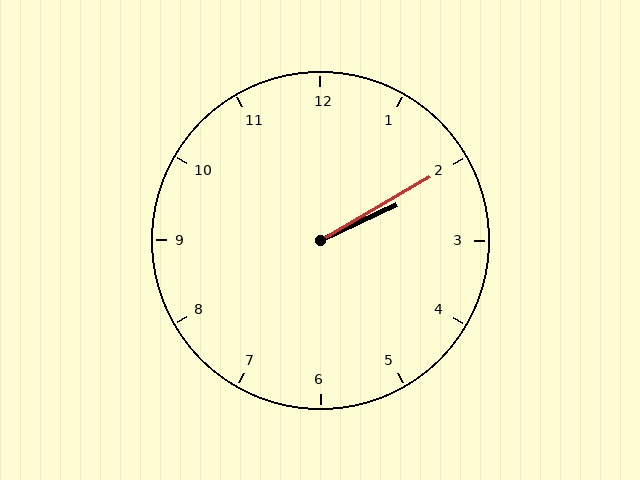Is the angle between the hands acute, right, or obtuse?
It is acute.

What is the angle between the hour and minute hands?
Approximately 5 degrees.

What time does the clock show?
2:10.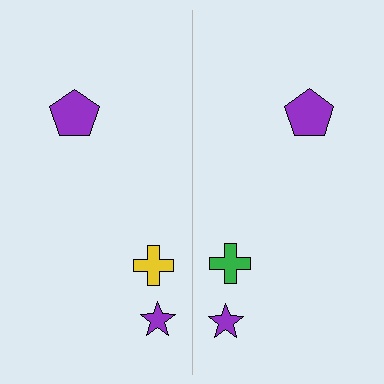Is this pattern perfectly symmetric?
No, the pattern is not perfectly symmetric. The green cross on the right side breaks the symmetry — its mirror counterpart is yellow.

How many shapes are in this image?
There are 6 shapes in this image.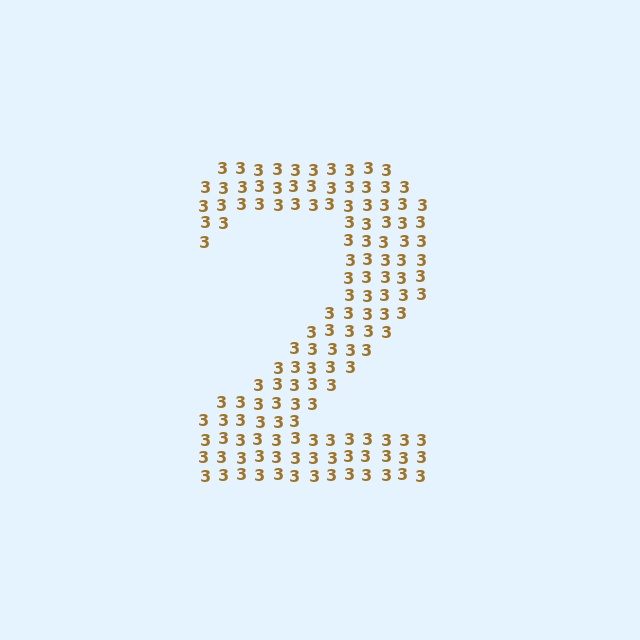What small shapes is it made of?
It is made of small digit 3's.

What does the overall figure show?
The overall figure shows the digit 2.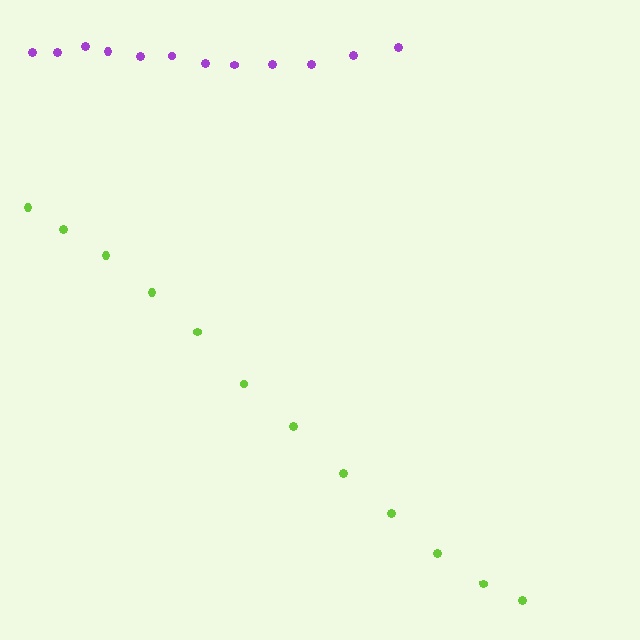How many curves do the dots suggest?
There are 2 distinct paths.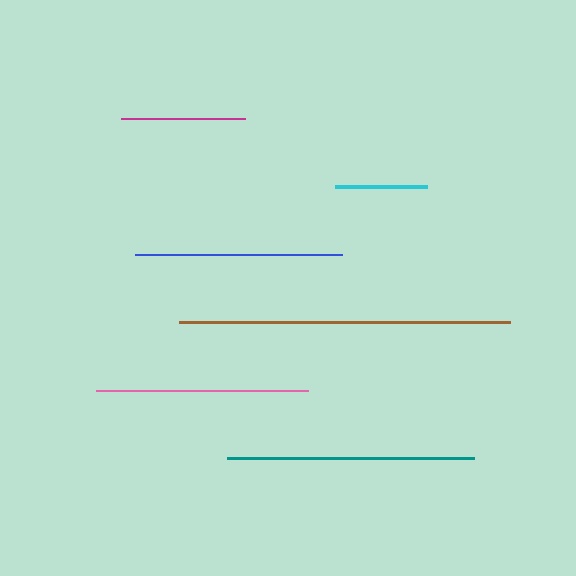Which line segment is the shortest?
The cyan line is the shortest at approximately 92 pixels.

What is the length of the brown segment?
The brown segment is approximately 331 pixels long.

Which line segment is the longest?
The brown line is the longest at approximately 331 pixels.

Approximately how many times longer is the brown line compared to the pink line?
The brown line is approximately 1.6 times the length of the pink line.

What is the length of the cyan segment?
The cyan segment is approximately 92 pixels long.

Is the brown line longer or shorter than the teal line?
The brown line is longer than the teal line.